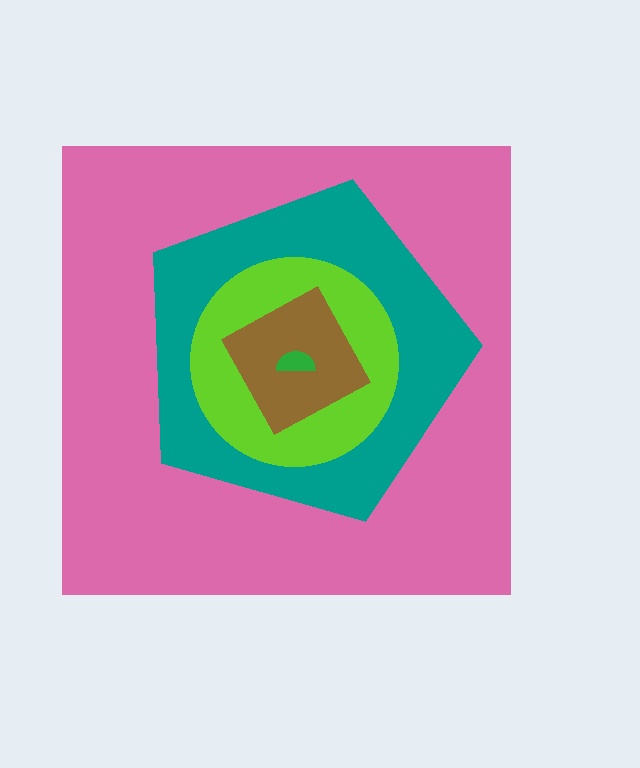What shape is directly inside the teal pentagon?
The lime circle.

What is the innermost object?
The green semicircle.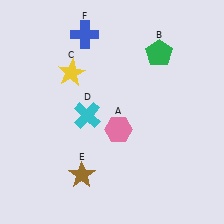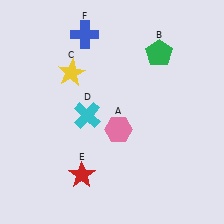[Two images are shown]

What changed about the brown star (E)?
In Image 1, E is brown. In Image 2, it changed to red.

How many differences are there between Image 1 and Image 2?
There is 1 difference between the two images.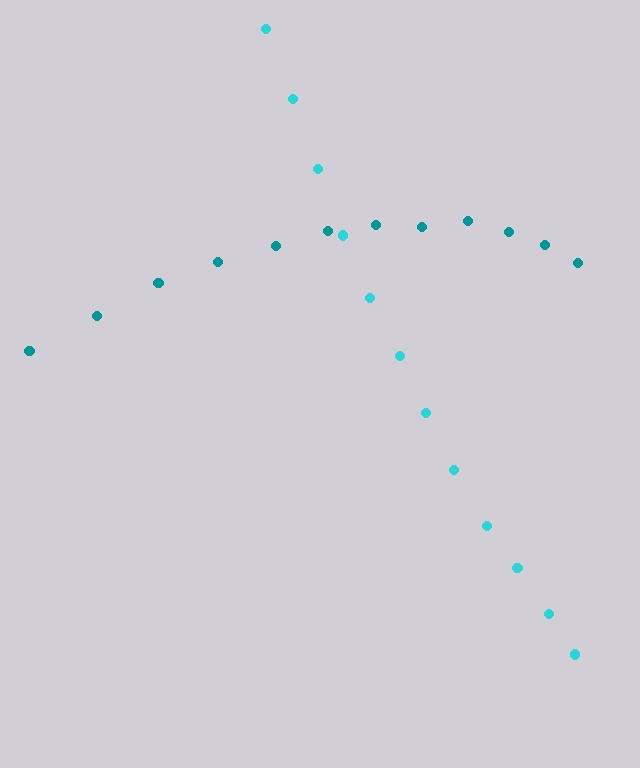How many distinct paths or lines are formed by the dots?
There are 2 distinct paths.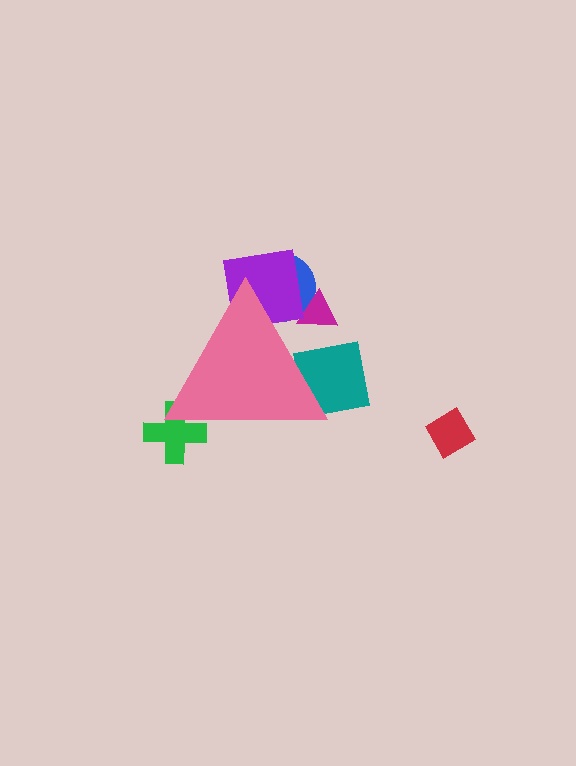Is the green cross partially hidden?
Yes, the green cross is partially hidden behind the pink triangle.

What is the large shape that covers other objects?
A pink triangle.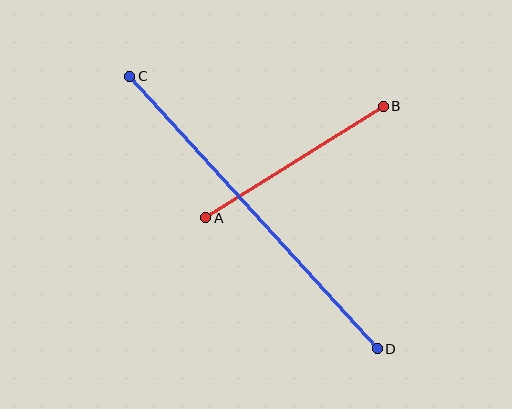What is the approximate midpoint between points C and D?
The midpoint is at approximately (253, 213) pixels.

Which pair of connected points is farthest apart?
Points C and D are farthest apart.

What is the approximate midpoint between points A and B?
The midpoint is at approximately (294, 162) pixels.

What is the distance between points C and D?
The distance is approximately 368 pixels.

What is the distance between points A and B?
The distance is approximately 210 pixels.